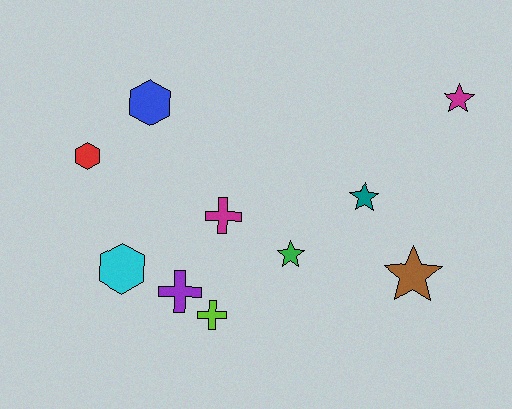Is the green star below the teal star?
Yes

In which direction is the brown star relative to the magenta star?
The brown star is below the magenta star.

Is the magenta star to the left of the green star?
No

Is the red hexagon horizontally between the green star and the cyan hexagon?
No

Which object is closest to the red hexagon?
The blue hexagon is closest to the red hexagon.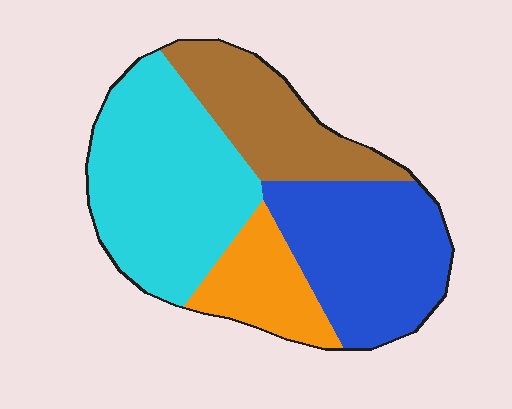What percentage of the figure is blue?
Blue covers about 30% of the figure.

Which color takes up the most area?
Cyan, at roughly 35%.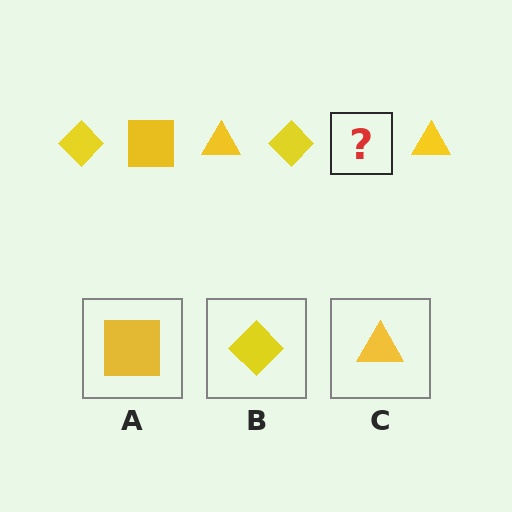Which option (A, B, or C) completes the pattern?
A.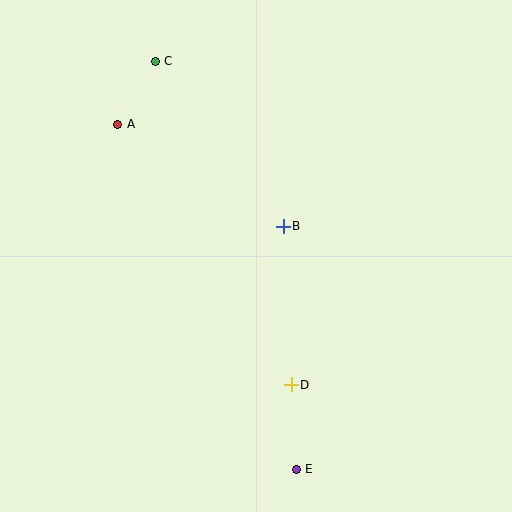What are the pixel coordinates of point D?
Point D is at (291, 385).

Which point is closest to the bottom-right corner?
Point E is closest to the bottom-right corner.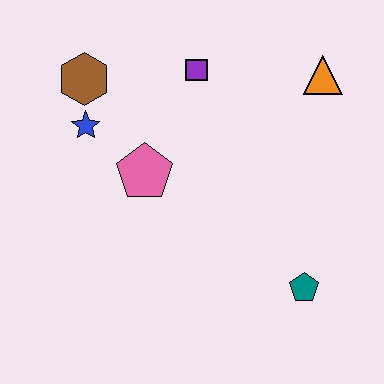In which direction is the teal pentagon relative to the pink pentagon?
The teal pentagon is to the right of the pink pentagon.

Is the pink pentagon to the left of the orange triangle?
Yes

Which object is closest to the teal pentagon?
The pink pentagon is closest to the teal pentagon.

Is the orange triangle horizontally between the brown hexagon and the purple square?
No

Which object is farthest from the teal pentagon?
The brown hexagon is farthest from the teal pentagon.